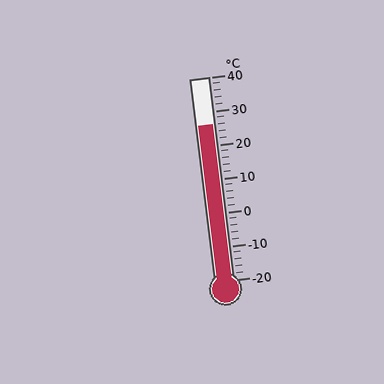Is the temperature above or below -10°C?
The temperature is above -10°C.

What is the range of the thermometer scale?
The thermometer scale ranges from -20°C to 40°C.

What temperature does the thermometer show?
The thermometer shows approximately 26°C.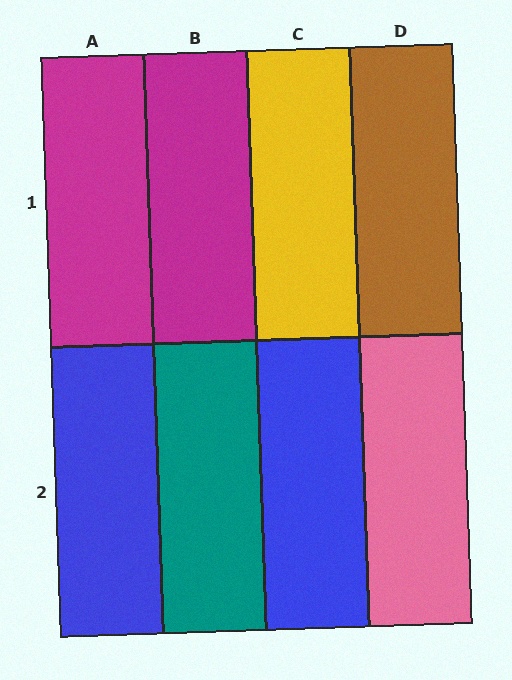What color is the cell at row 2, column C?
Blue.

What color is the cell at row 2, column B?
Teal.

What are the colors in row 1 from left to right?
Magenta, magenta, yellow, brown.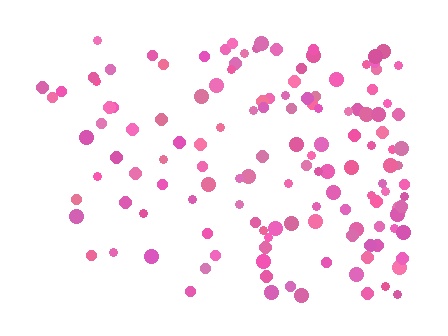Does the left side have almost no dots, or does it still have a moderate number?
Still a moderate number, just noticeably fewer than the right.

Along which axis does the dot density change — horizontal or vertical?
Horizontal.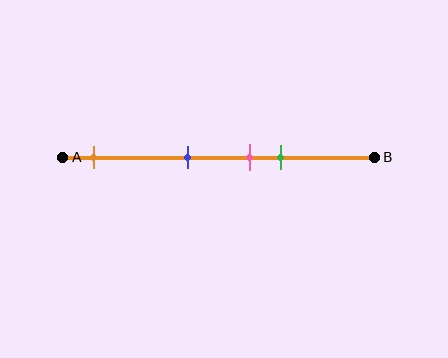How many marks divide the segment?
There are 4 marks dividing the segment.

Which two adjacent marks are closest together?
The pink and green marks are the closest adjacent pair.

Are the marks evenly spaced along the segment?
No, the marks are not evenly spaced.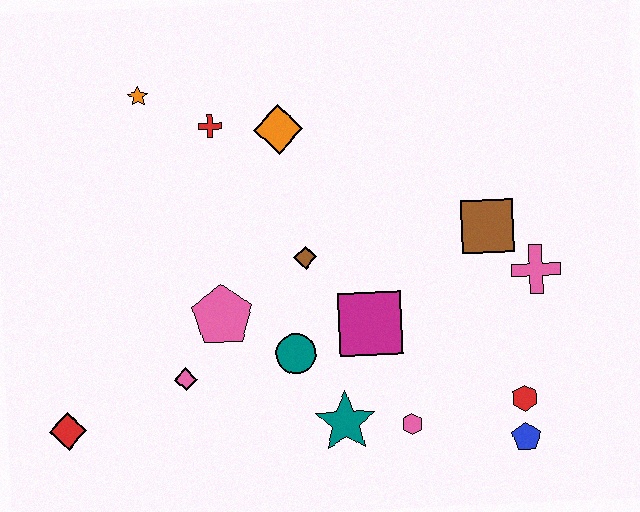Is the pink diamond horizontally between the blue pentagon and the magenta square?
No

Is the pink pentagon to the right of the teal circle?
No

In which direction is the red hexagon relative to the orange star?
The red hexagon is to the right of the orange star.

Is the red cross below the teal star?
No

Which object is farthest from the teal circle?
The orange star is farthest from the teal circle.